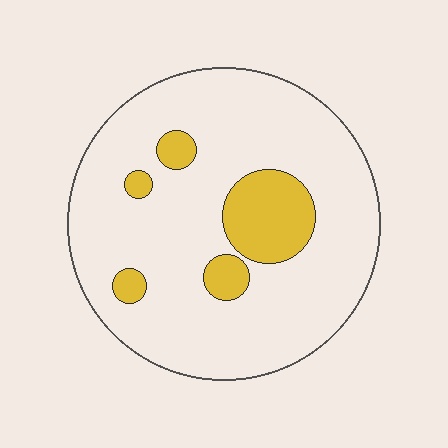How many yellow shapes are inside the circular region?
5.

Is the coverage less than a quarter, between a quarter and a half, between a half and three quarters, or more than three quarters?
Less than a quarter.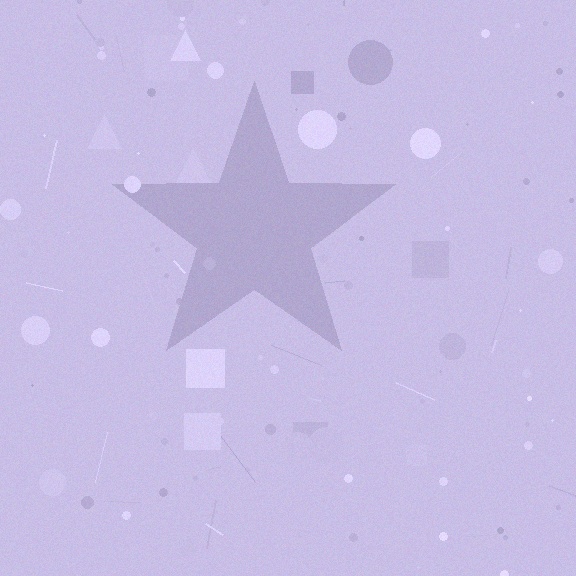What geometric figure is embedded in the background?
A star is embedded in the background.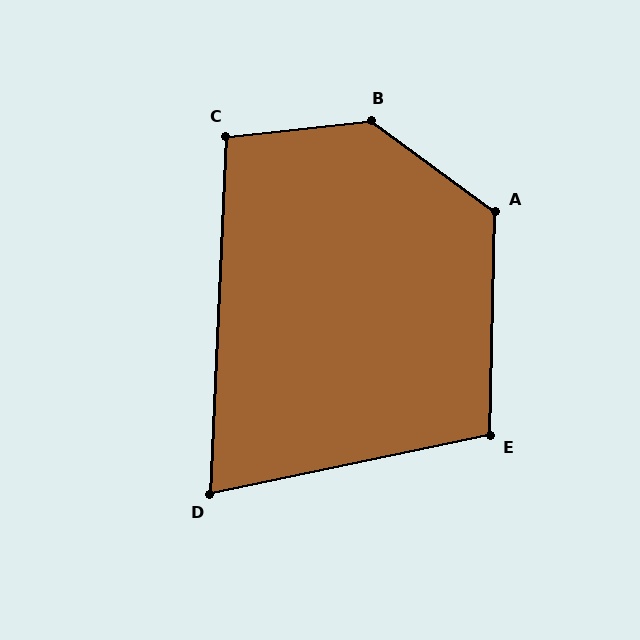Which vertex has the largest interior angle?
B, at approximately 137 degrees.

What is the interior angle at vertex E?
Approximately 103 degrees (obtuse).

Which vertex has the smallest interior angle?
D, at approximately 76 degrees.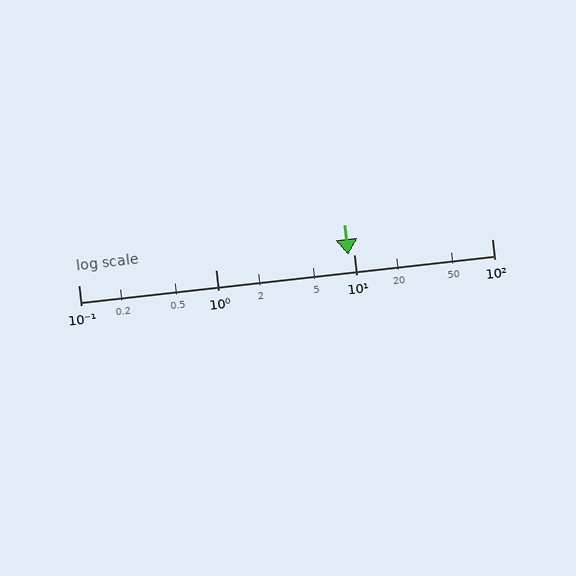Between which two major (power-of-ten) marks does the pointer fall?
The pointer is between 1 and 10.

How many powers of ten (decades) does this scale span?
The scale spans 3 decades, from 0.1 to 100.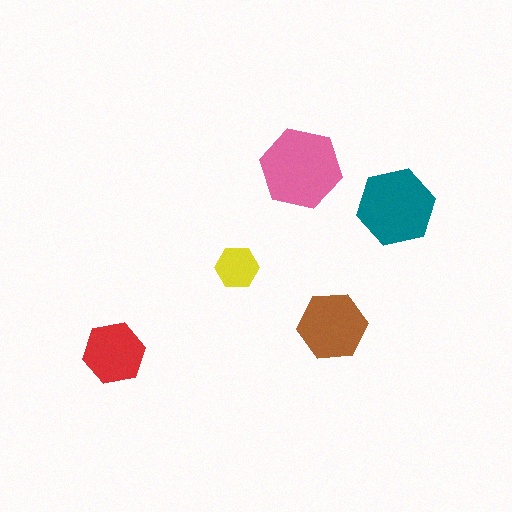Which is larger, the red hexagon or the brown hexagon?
The brown one.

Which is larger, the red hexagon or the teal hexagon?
The teal one.